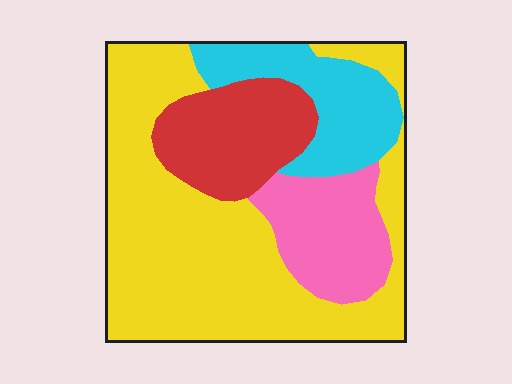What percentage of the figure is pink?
Pink takes up less than a sixth of the figure.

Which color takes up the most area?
Yellow, at roughly 55%.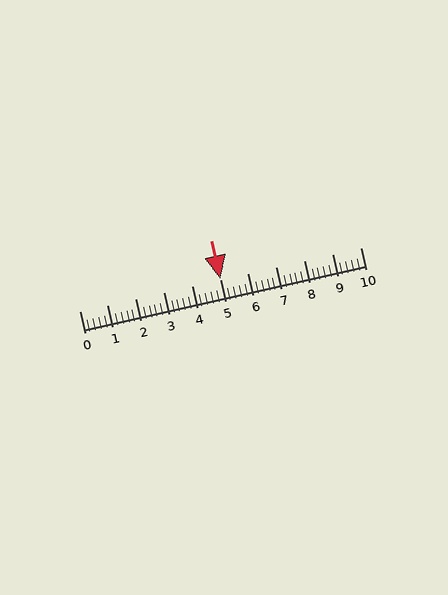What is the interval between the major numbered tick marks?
The major tick marks are spaced 1 units apart.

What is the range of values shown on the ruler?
The ruler shows values from 0 to 10.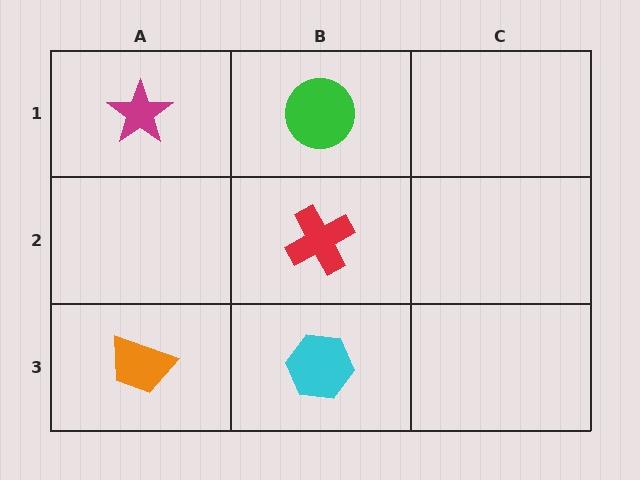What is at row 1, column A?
A magenta star.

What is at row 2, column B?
A red cross.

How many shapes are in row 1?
2 shapes.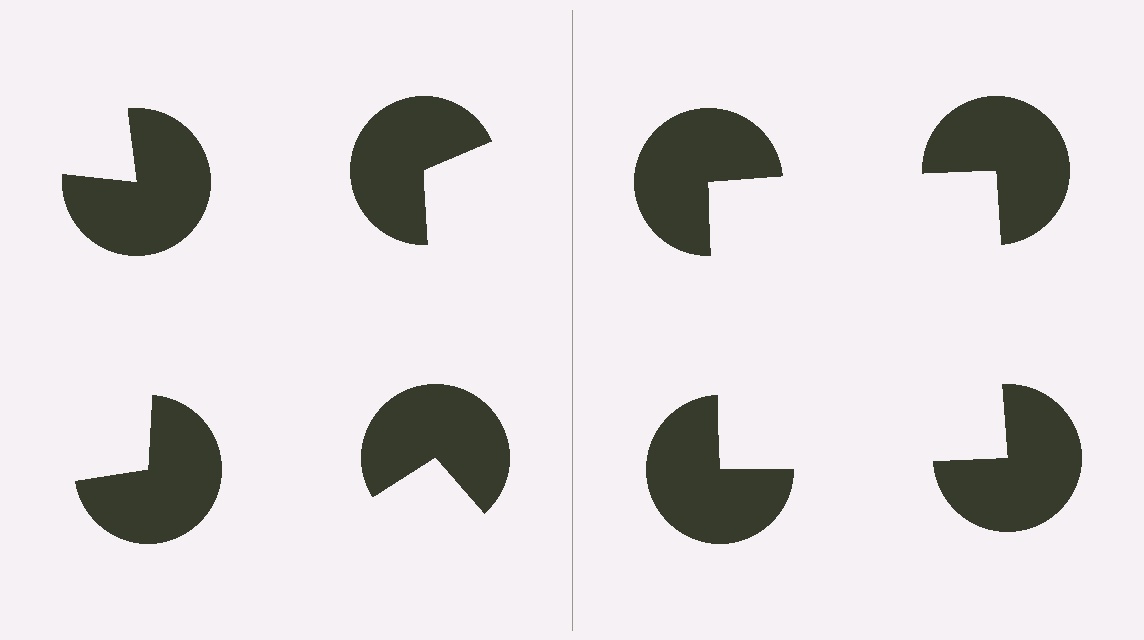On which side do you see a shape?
An illusory square appears on the right side. On the left side the wedge cuts are rotated, so no coherent shape forms.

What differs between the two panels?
The pac-man discs are positioned identically on both sides; only the wedge orientations differ. On the right they align to a square; on the left they are misaligned.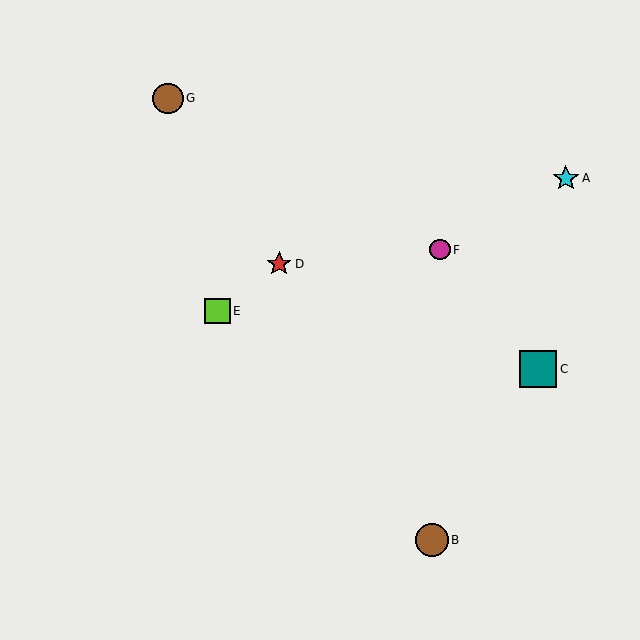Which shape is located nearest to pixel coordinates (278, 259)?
The red star (labeled D) at (279, 264) is nearest to that location.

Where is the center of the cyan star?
The center of the cyan star is at (566, 178).